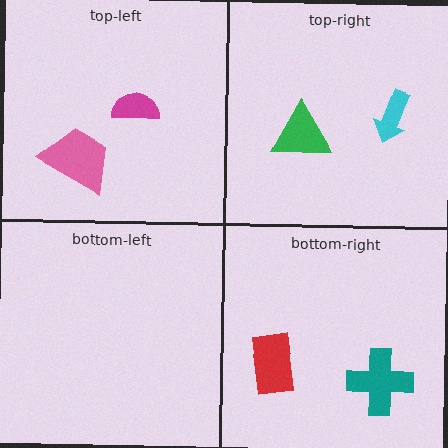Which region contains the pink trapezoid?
The top-left region.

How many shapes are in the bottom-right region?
2.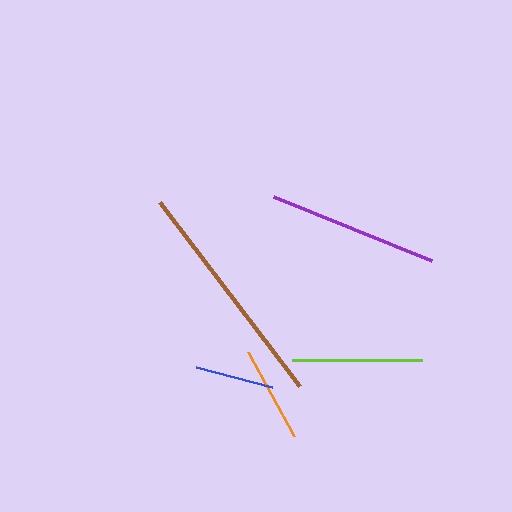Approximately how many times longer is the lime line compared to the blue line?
The lime line is approximately 1.6 times the length of the blue line.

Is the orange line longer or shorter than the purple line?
The purple line is longer than the orange line.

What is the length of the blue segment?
The blue segment is approximately 79 pixels long.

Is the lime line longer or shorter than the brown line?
The brown line is longer than the lime line.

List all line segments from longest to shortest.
From longest to shortest: brown, purple, lime, orange, blue.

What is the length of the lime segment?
The lime segment is approximately 130 pixels long.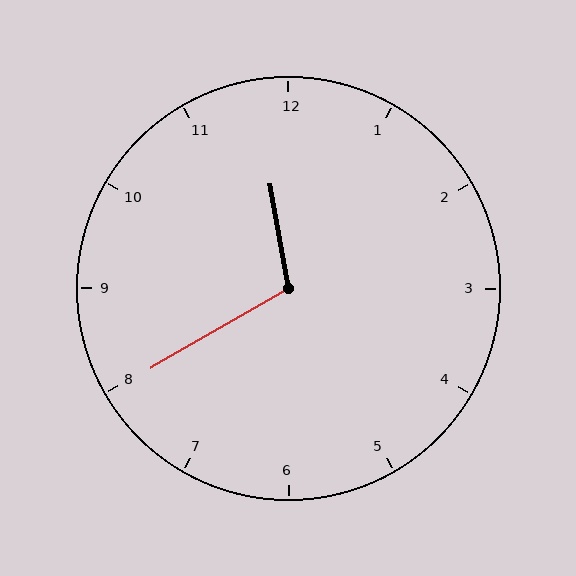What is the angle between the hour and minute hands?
Approximately 110 degrees.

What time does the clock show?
11:40.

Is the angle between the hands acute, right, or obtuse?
It is obtuse.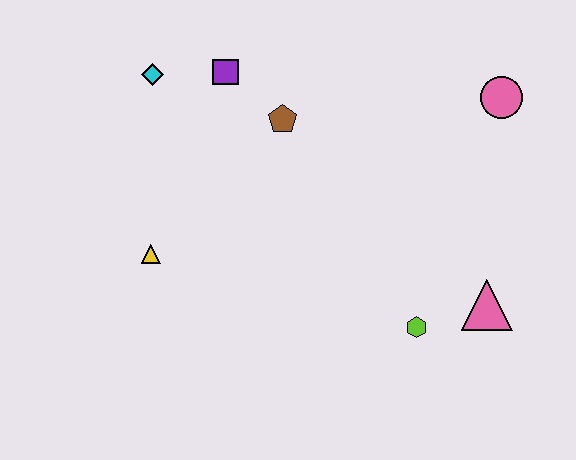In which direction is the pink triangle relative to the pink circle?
The pink triangle is below the pink circle.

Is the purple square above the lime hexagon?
Yes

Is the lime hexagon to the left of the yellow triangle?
No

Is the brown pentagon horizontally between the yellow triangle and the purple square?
No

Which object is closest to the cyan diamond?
The purple square is closest to the cyan diamond.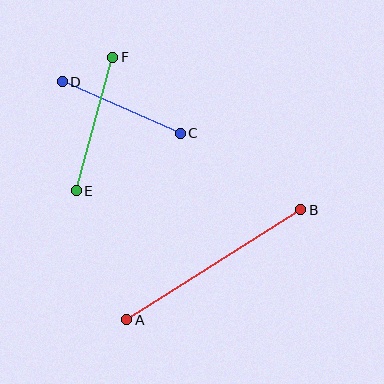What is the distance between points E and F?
The distance is approximately 138 pixels.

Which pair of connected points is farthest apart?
Points A and B are farthest apart.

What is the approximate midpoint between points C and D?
The midpoint is at approximately (121, 108) pixels.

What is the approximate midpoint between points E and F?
The midpoint is at approximately (95, 124) pixels.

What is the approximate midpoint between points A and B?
The midpoint is at approximately (214, 265) pixels.